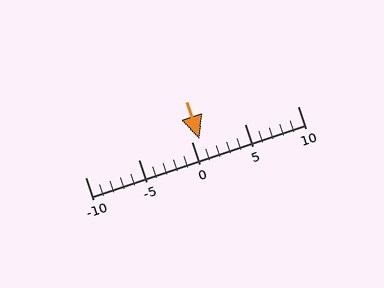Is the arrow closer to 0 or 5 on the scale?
The arrow is closer to 0.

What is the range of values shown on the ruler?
The ruler shows values from -10 to 10.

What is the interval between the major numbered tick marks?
The major tick marks are spaced 5 units apart.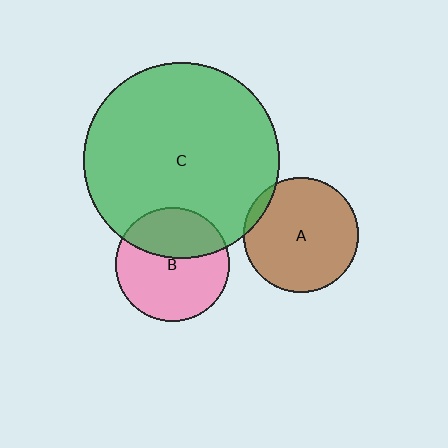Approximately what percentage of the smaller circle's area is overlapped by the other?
Approximately 5%.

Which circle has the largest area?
Circle C (green).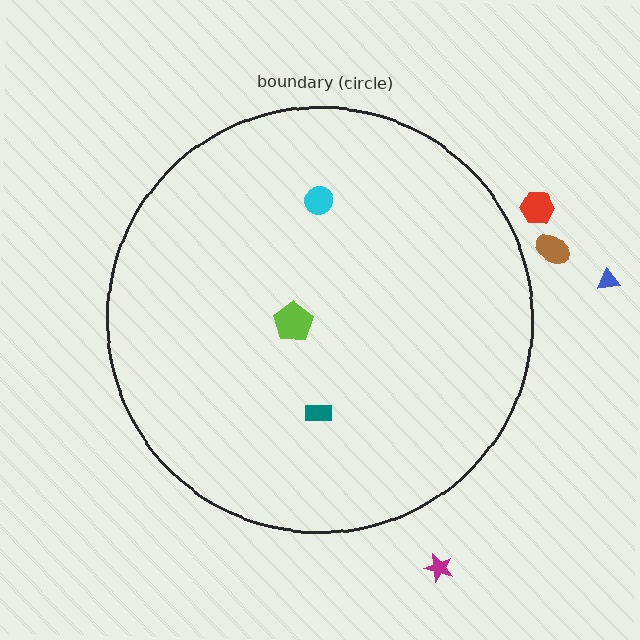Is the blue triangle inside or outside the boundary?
Outside.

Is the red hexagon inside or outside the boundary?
Outside.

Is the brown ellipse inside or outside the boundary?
Outside.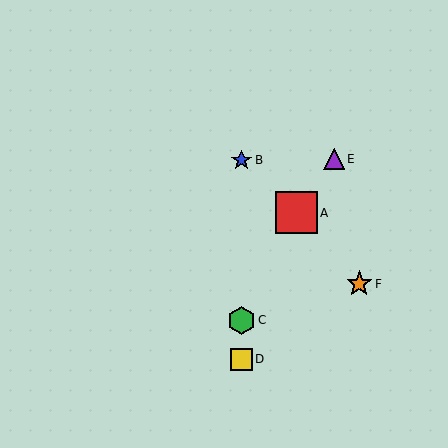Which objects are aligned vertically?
Objects B, C, D are aligned vertically.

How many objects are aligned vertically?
3 objects (B, C, D) are aligned vertically.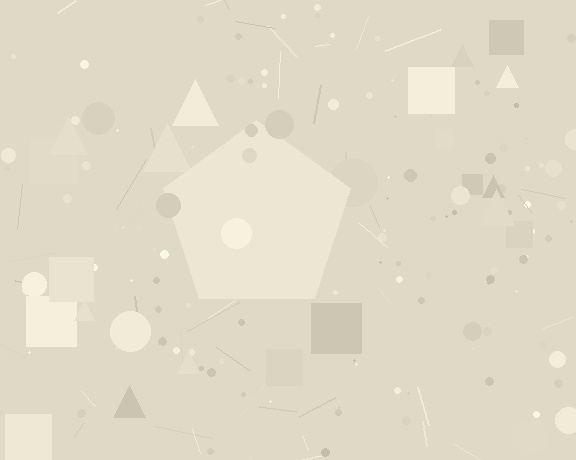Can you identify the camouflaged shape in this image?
The camouflaged shape is a pentagon.